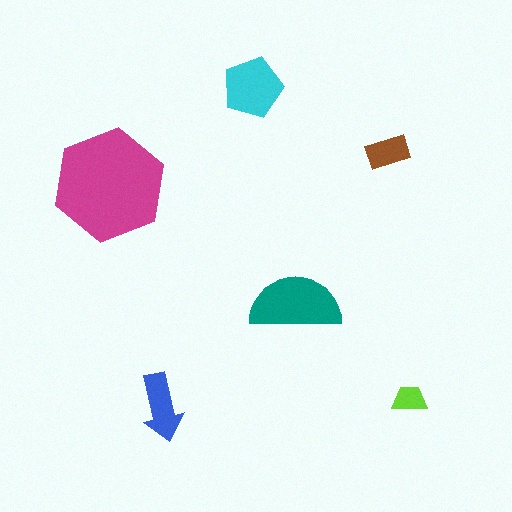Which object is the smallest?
The lime trapezoid.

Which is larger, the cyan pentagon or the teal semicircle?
The teal semicircle.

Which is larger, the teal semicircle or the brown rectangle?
The teal semicircle.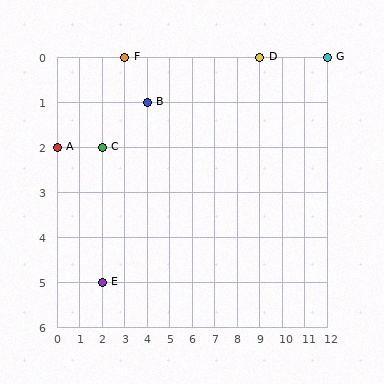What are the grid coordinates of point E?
Point E is at grid coordinates (2, 5).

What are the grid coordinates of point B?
Point B is at grid coordinates (4, 1).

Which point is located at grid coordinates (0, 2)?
Point A is at (0, 2).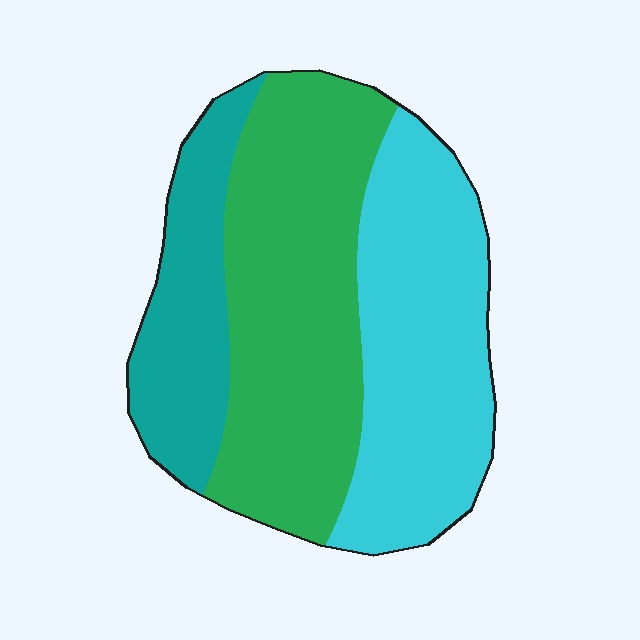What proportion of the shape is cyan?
Cyan covers around 35% of the shape.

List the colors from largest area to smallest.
From largest to smallest: green, cyan, teal.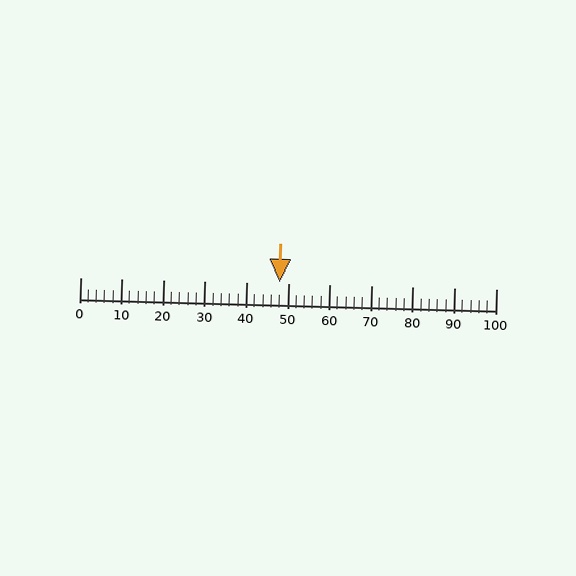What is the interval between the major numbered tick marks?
The major tick marks are spaced 10 units apart.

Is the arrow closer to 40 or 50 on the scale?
The arrow is closer to 50.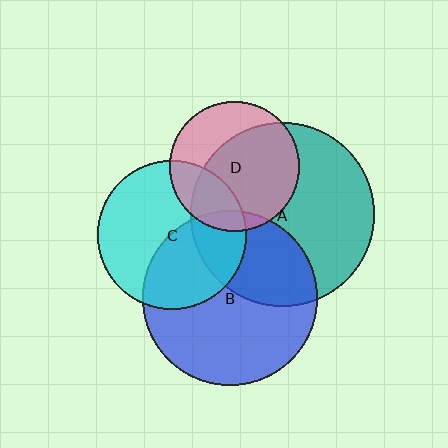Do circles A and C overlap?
Yes.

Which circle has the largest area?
Circle A (teal).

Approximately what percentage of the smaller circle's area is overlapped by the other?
Approximately 25%.